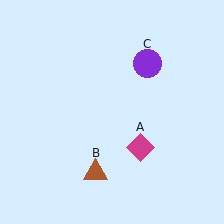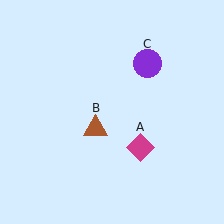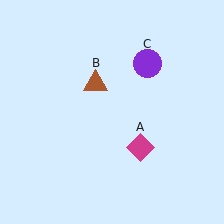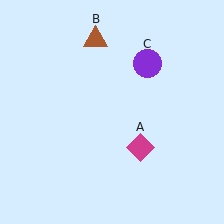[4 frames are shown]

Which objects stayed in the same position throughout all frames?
Magenta diamond (object A) and purple circle (object C) remained stationary.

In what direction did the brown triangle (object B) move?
The brown triangle (object B) moved up.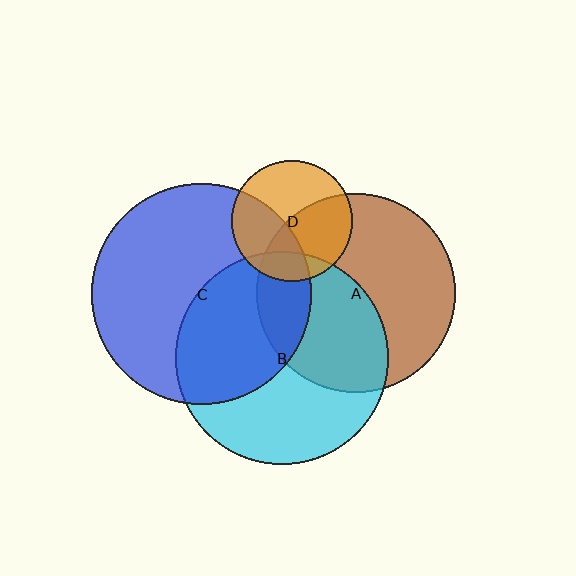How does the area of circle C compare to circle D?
Approximately 3.3 times.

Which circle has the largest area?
Circle C (blue).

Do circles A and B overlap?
Yes.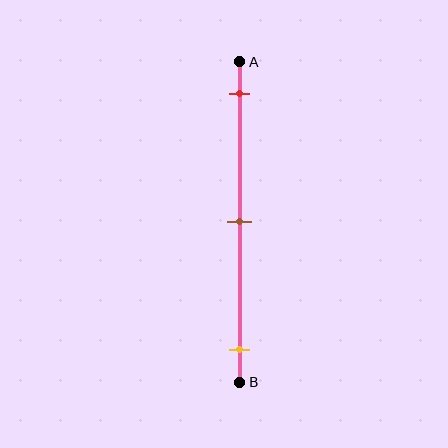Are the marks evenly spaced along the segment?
Yes, the marks are approximately evenly spaced.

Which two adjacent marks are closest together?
The red and brown marks are the closest adjacent pair.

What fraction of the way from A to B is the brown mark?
The brown mark is approximately 50% (0.5) of the way from A to B.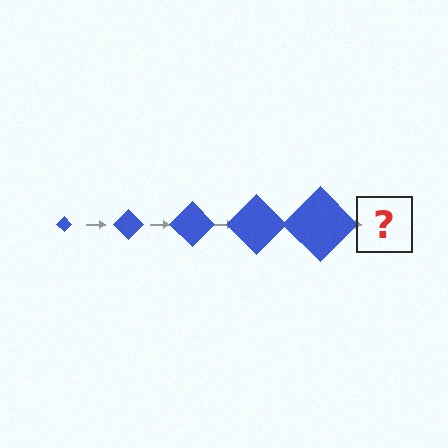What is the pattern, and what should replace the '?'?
The pattern is that the diamond gets progressively larger each step. The '?' should be a blue diamond, larger than the previous one.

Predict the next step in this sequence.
The next step is a blue diamond, larger than the previous one.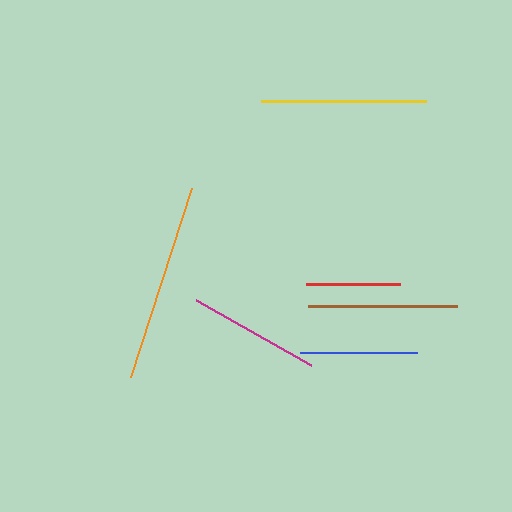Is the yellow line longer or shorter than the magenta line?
The yellow line is longer than the magenta line.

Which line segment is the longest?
The orange line is the longest at approximately 198 pixels.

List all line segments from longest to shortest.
From longest to shortest: orange, yellow, brown, magenta, blue, red.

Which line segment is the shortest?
The red line is the shortest at approximately 94 pixels.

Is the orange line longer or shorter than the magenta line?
The orange line is longer than the magenta line.